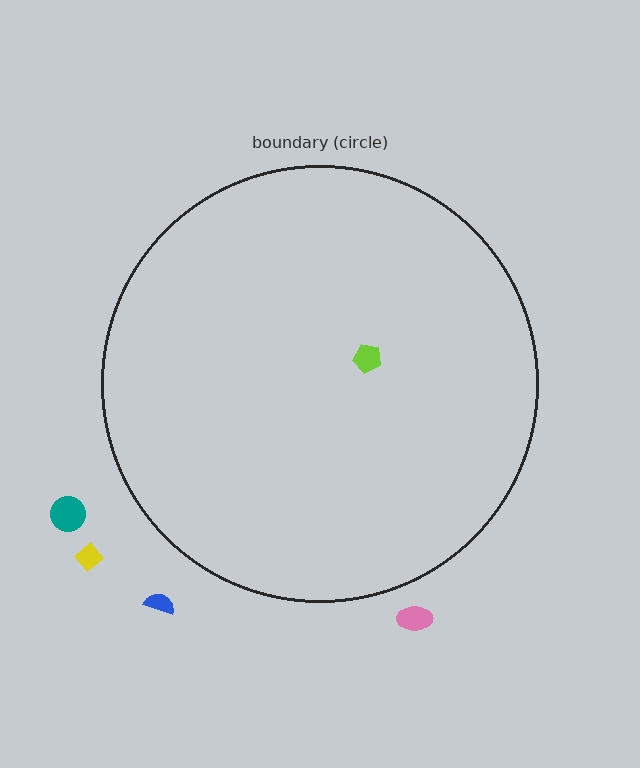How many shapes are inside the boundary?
1 inside, 4 outside.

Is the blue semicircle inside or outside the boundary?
Outside.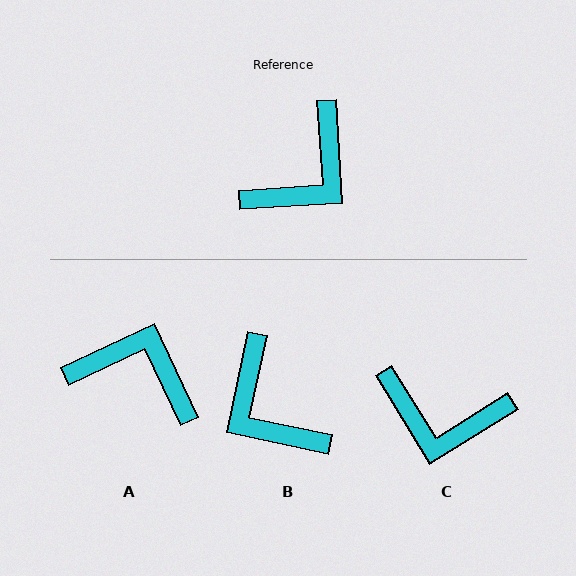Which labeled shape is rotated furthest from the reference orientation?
A, about 112 degrees away.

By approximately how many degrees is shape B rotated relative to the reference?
Approximately 105 degrees clockwise.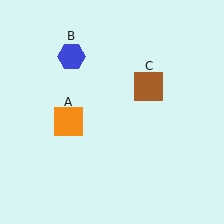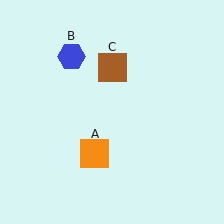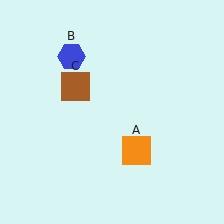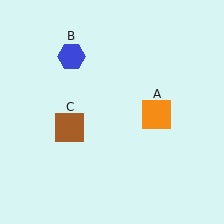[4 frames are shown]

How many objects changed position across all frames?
2 objects changed position: orange square (object A), brown square (object C).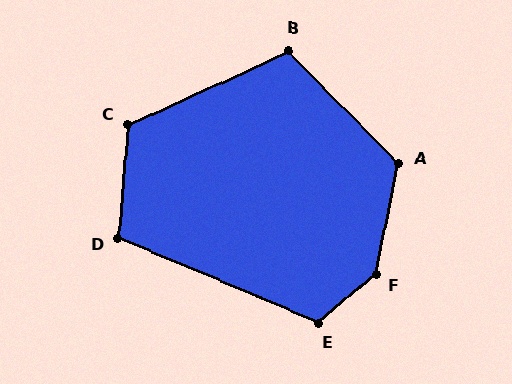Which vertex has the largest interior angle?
F, at approximately 142 degrees.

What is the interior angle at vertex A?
Approximately 124 degrees (obtuse).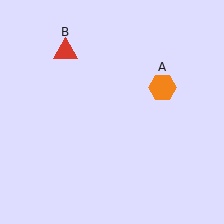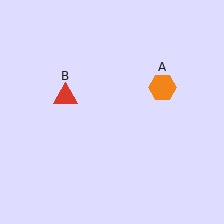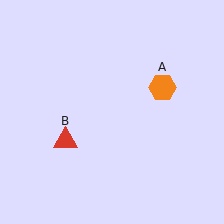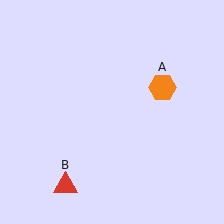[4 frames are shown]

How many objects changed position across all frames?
1 object changed position: red triangle (object B).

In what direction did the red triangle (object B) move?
The red triangle (object B) moved down.